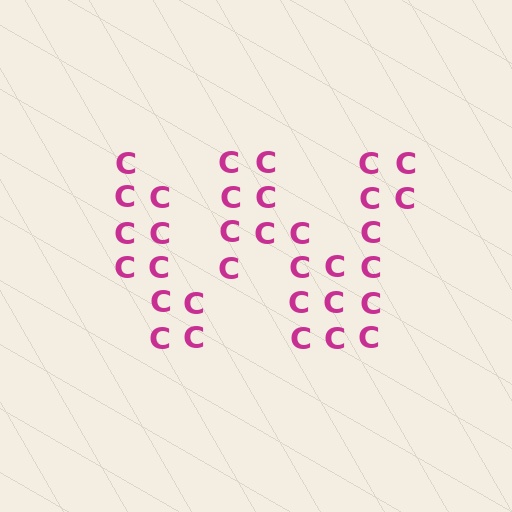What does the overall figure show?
The overall figure shows the letter W.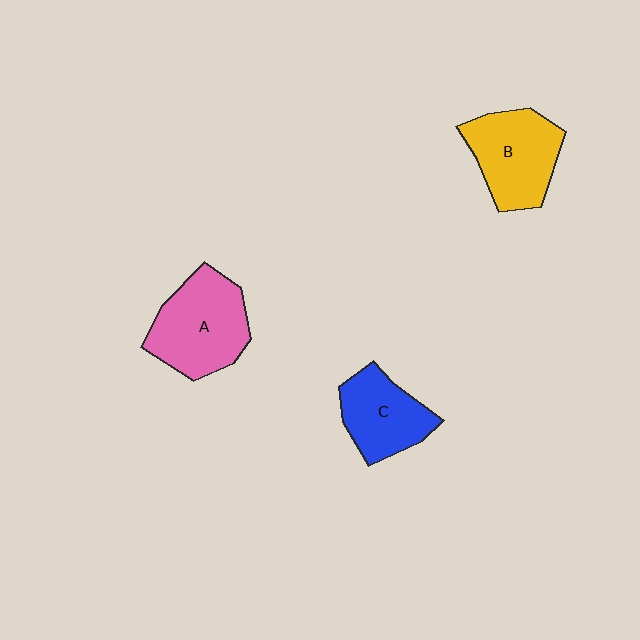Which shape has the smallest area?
Shape C (blue).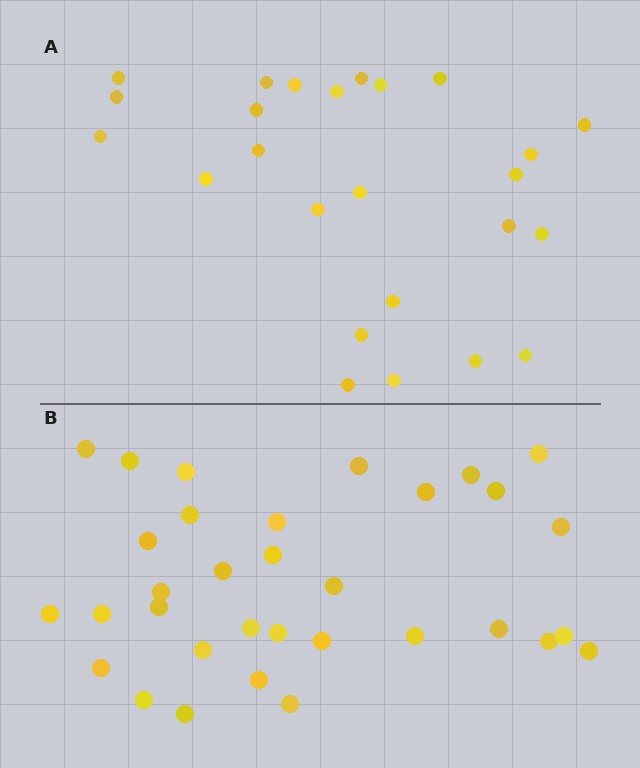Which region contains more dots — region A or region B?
Region B (the bottom region) has more dots.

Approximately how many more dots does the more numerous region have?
Region B has roughly 8 or so more dots than region A.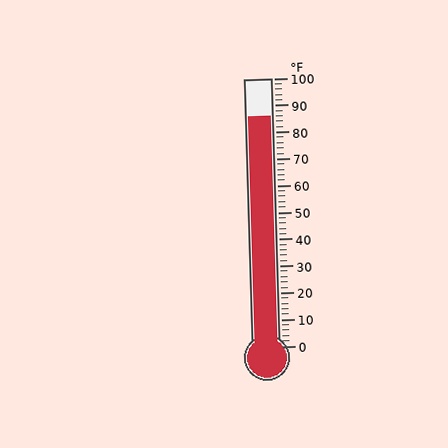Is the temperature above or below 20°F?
The temperature is above 20°F.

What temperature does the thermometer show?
The thermometer shows approximately 86°F.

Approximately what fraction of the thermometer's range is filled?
The thermometer is filled to approximately 85% of its range.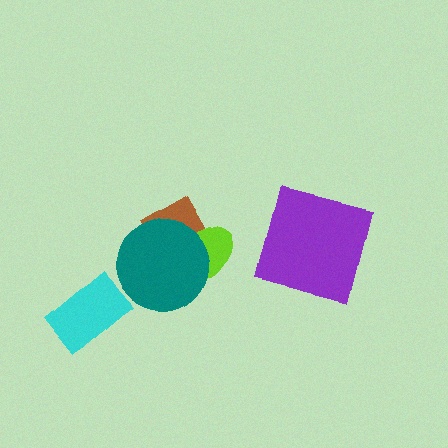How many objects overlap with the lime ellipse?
2 objects overlap with the lime ellipse.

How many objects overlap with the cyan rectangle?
0 objects overlap with the cyan rectangle.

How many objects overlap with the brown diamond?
2 objects overlap with the brown diamond.